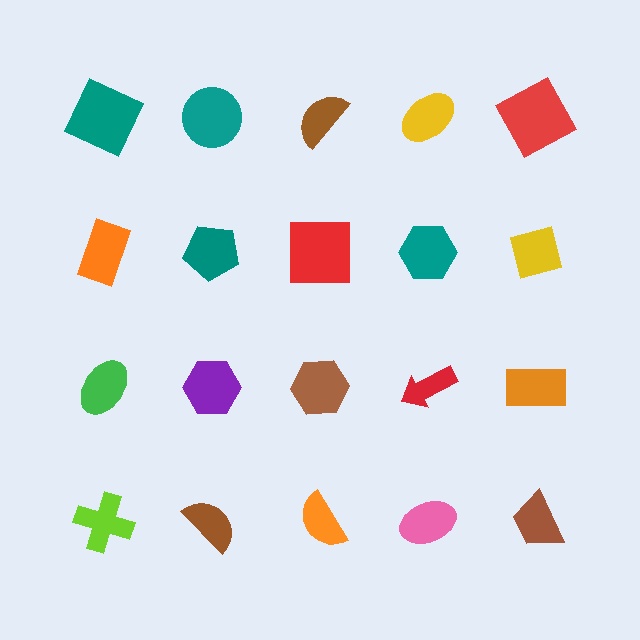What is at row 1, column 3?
A brown semicircle.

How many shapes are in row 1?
5 shapes.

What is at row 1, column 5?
A red square.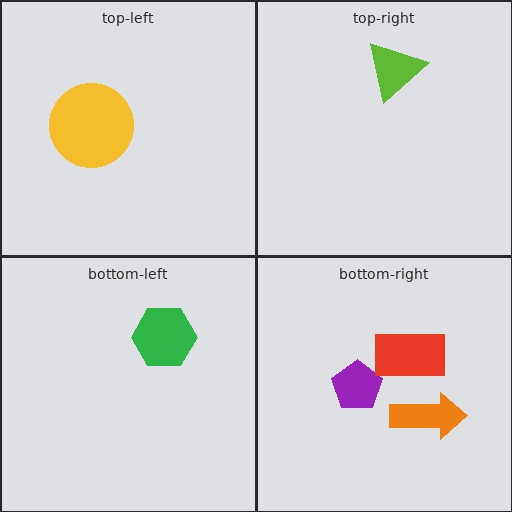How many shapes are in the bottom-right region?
3.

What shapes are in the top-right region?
The lime triangle.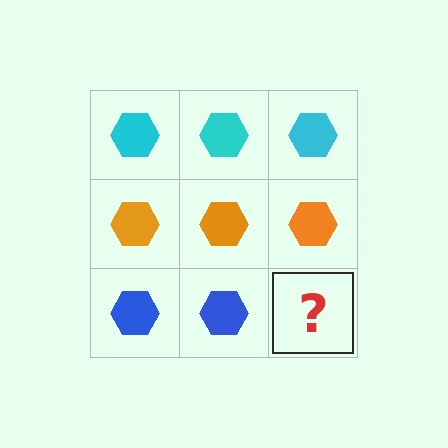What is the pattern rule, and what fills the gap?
The rule is that each row has a consistent color. The gap should be filled with a blue hexagon.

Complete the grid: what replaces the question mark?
The question mark should be replaced with a blue hexagon.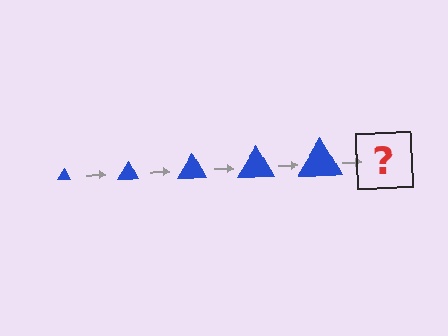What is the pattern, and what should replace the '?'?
The pattern is that the triangle gets progressively larger each step. The '?' should be a blue triangle, larger than the previous one.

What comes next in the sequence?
The next element should be a blue triangle, larger than the previous one.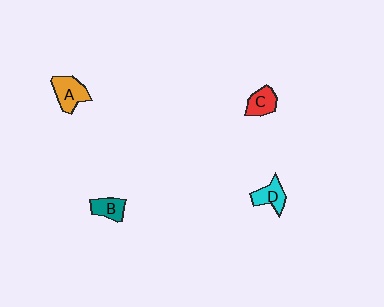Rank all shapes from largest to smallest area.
From largest to smallest: A (orange), D (cyan), C (red), B (teal).